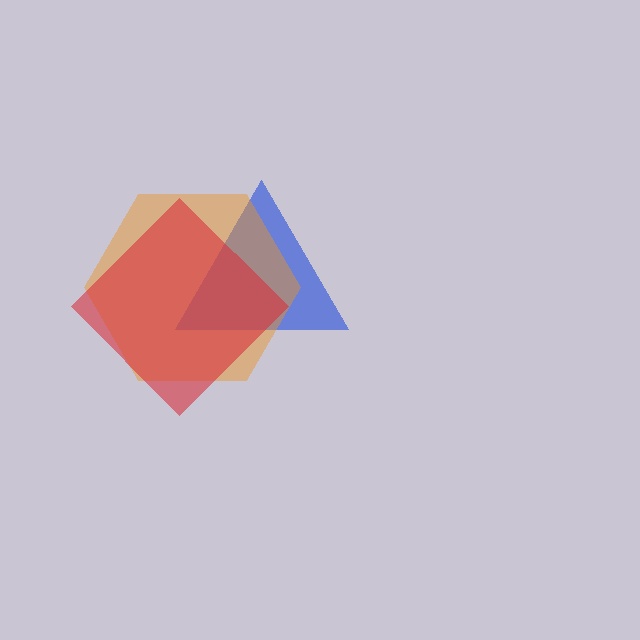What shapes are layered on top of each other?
The layered shapes are: a blue triangle, an orange hexagon, a red diamond.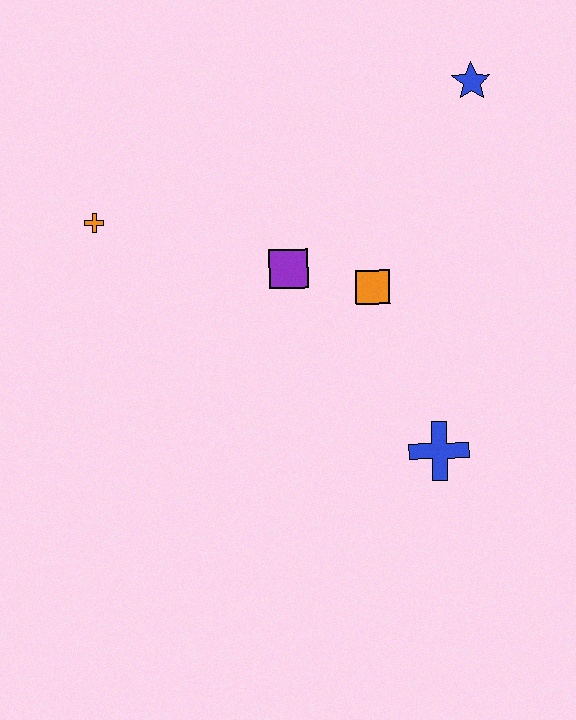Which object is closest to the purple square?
The orange square is closest to the purple square.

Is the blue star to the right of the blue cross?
Yes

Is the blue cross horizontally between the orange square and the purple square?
No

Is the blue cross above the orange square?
No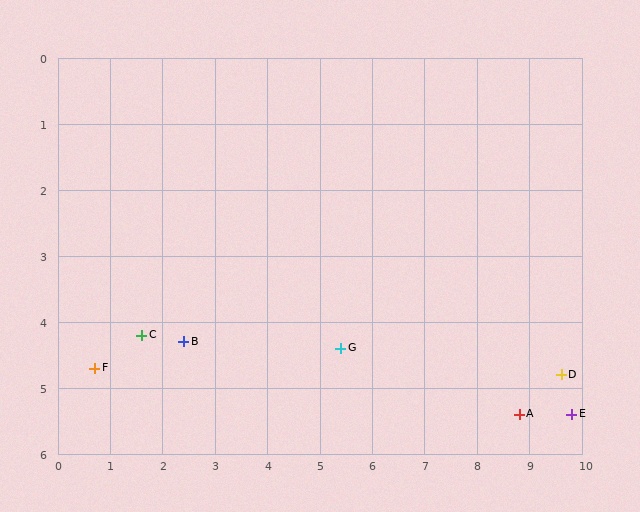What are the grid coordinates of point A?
Point A is at approximately (8.8, 5.4).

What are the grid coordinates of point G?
Point G is at approximately (5.4, 4.4).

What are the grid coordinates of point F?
Point F is at approximately (0.7, 4.7).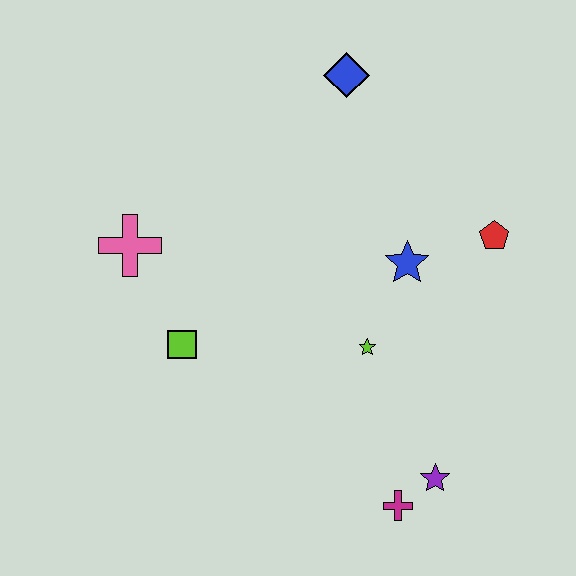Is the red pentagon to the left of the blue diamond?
No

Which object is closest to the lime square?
The pink cross is closest to the lime square.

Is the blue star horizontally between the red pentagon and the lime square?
Yes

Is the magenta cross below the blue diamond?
Yes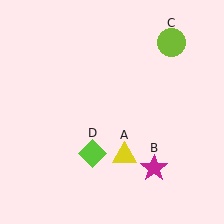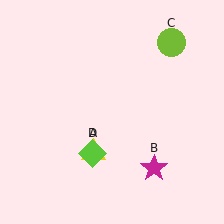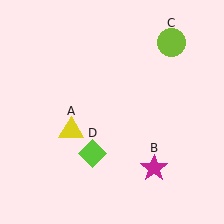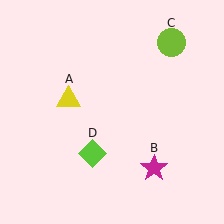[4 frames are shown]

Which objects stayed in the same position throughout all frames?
Magenta star (object B) and lime circle (object C) and lime diamond (object D) remained stationary.